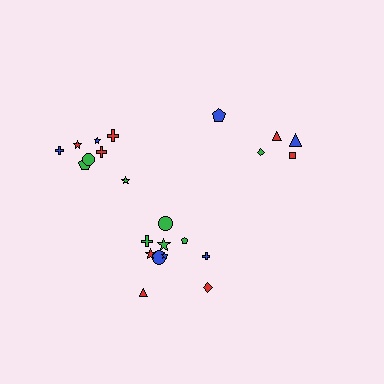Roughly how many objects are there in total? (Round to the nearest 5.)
Roughly 25 objects in total.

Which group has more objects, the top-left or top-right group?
The top-left group.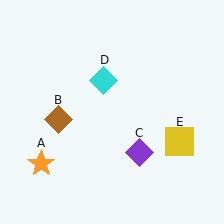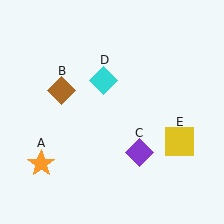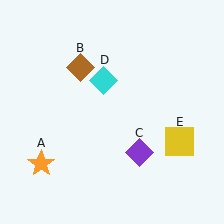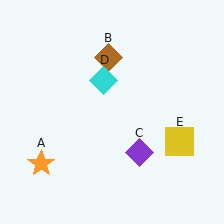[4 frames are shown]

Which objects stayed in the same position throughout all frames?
Orange star (object A) and purple diamond (object C) and cyan diamond (object D) and yellow square (object E) remained stationary.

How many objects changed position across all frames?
1 object changed position: brown diamond (object B).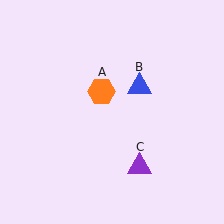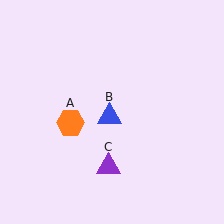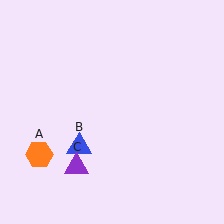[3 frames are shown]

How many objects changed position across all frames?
3 objects changed position: orange hexagon (object A), blue triangle (object B), purple triangle (object C).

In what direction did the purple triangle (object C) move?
The purple triangle (object C) moved left.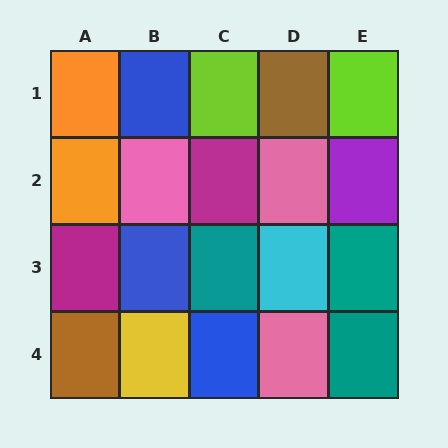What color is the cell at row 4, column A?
Brown.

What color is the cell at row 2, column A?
Orange.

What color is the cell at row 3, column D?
Cyan.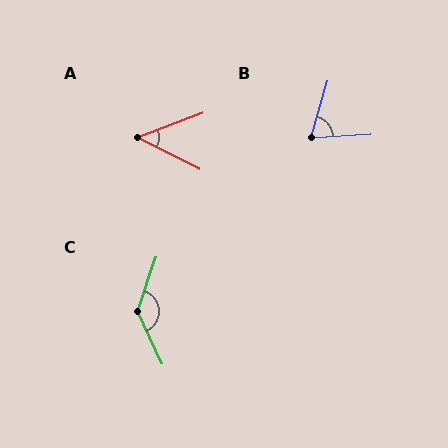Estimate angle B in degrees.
Approximately 71 degrees.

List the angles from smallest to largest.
A (47°), B (71°), C (137°).